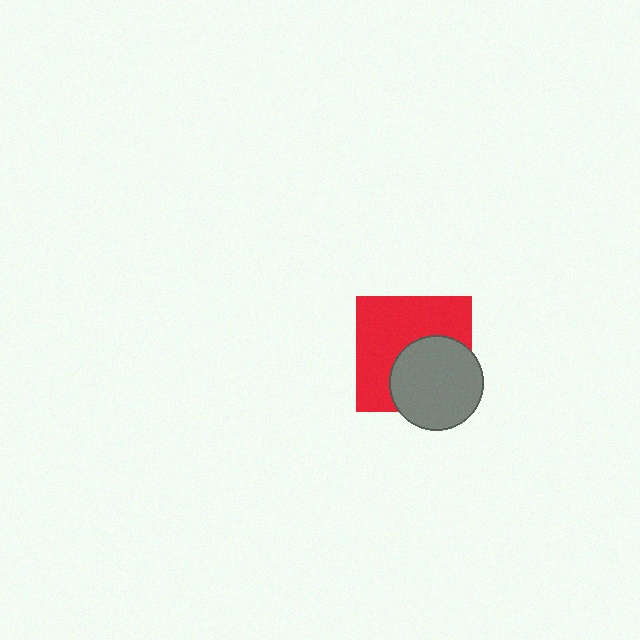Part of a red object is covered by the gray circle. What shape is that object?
It is a square.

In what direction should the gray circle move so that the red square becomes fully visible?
The gray circle should move toward the lower-right. That is the shortest direction to clear the overlap and leave the red square fully visible.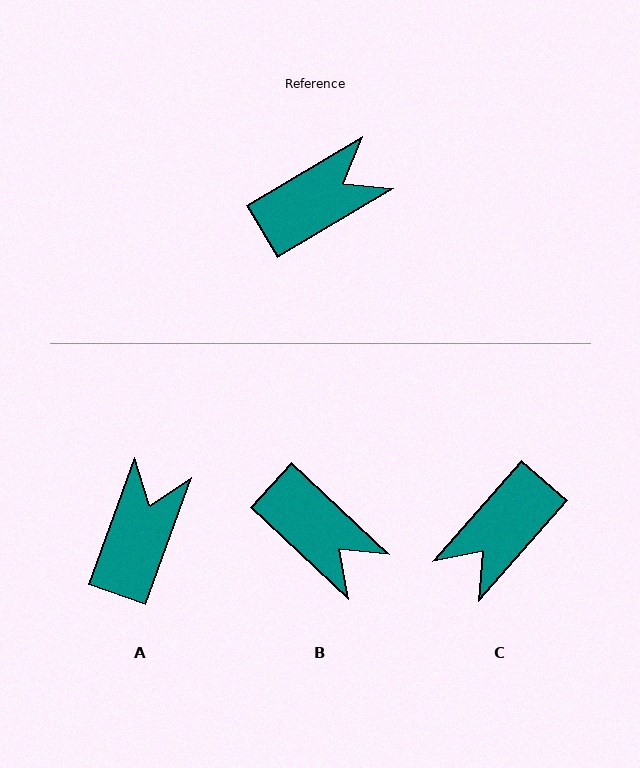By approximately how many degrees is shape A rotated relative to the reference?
Approximately 39 degrees counter-clockwise.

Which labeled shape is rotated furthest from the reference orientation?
C, about 162 degrees away.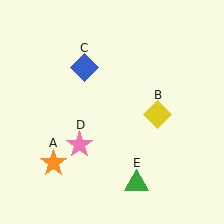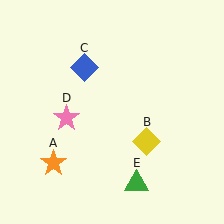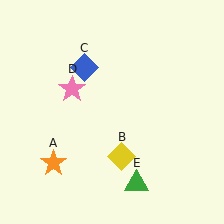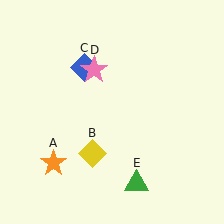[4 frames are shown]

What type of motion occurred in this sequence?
The yellow diamond (object B), pink star (object D) rotated clockwise around the center of the scene.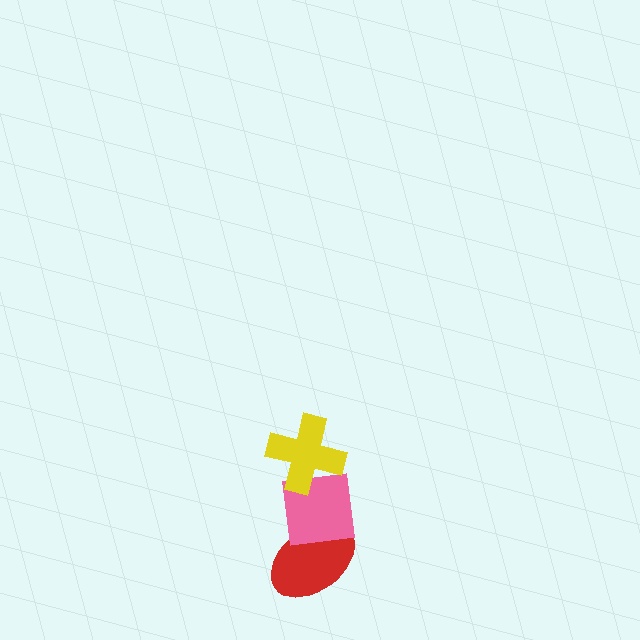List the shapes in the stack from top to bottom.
From top to bottom: the yellow cross, the pink square, the red ellipse.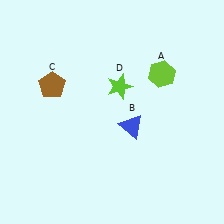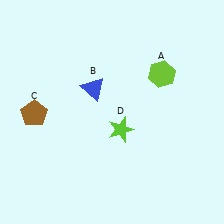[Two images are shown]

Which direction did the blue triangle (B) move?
The blue triangle (B) moved left.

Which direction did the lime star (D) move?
The lime star (D) moved down.